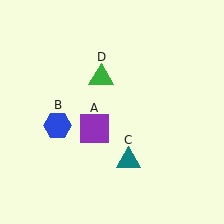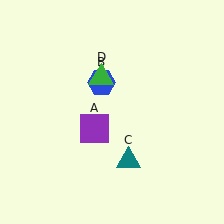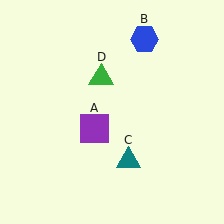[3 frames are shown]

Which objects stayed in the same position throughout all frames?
Purple square (object A) and teal triangle (object C) and green triangle (object D) remained stationary.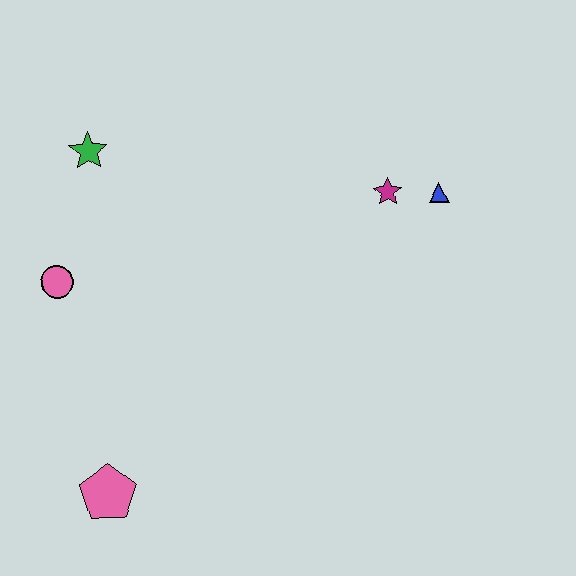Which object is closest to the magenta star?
The blue triangle is closest to the magenta star.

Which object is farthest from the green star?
The blue triangle is farthest from the green star.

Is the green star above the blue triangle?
Yes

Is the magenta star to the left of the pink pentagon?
No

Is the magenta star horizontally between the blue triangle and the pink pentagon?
Yes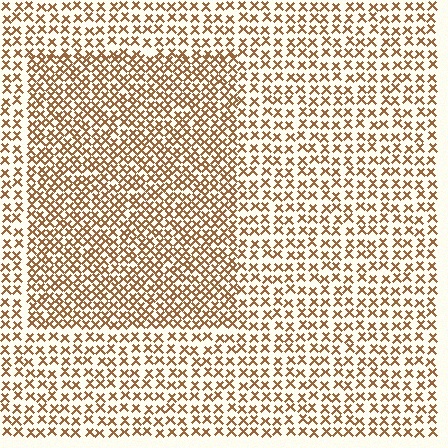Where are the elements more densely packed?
The elements are more densely packed inside the rectangle boundary.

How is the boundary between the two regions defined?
The boundary is defined by a change in element density (approximately 1.7x ratio). All elements are the same color, size, and shape.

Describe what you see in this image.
The image contains small brown elements arranged at two different densities. A rectangle-shaped region is visible where the elements are more densely packed than the surrounding area.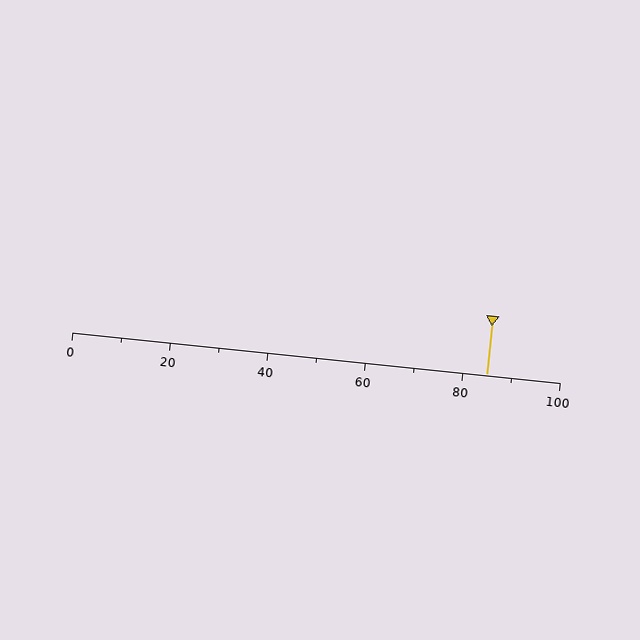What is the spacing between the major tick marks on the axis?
The major ticks are spaced 20 apart.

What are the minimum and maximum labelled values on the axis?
The axis runs from 0 to 100.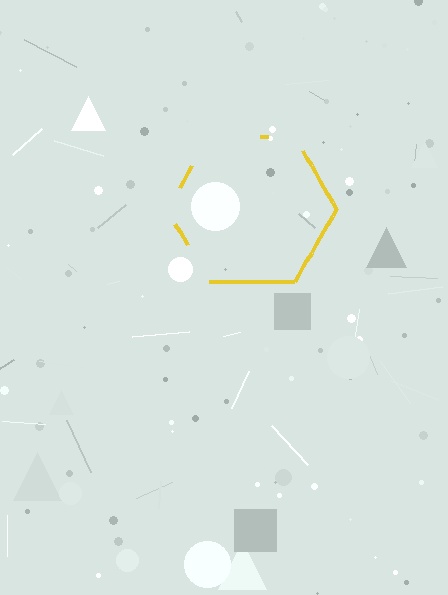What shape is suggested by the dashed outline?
The dashed outline suggests a hexagon.